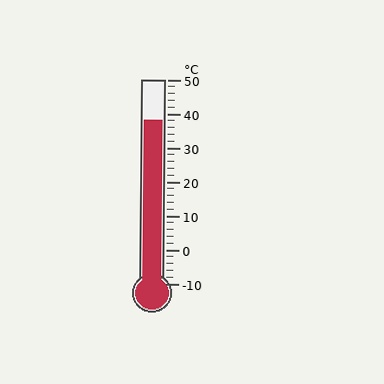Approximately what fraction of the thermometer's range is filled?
The thermometer is filled to approximately 80% of its range.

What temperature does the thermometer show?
The thermometer shows approximately 38°C.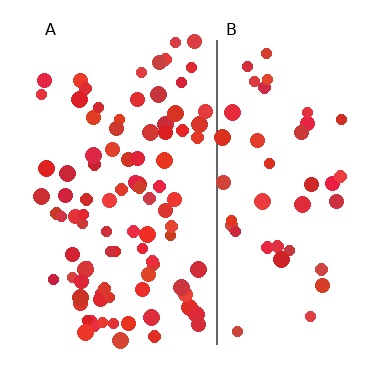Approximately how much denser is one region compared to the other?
Approximately 2.1× — region A over region B.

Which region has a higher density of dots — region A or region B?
A (the left).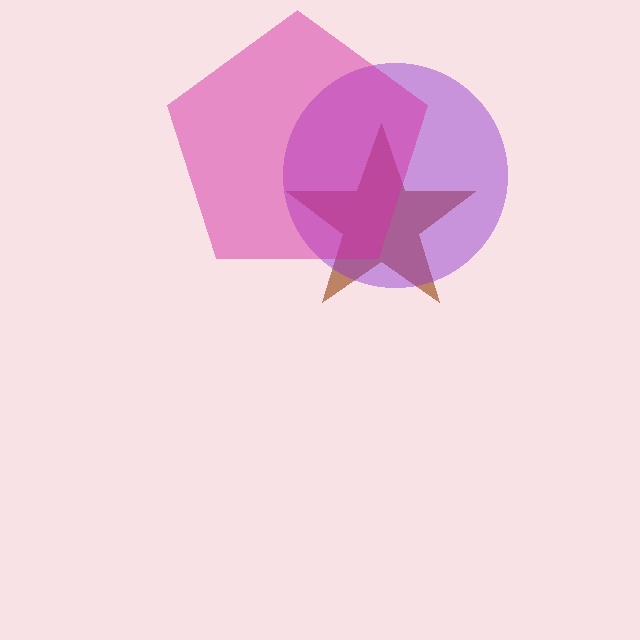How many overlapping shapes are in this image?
There are 3 overlapping shapes in the image.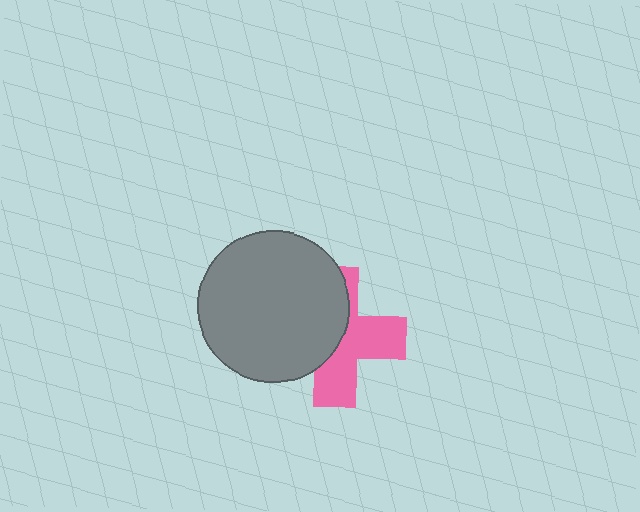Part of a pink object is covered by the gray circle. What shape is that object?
It is a cross.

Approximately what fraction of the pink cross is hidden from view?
Roughly 48% of the pink cross is hidden behind the gray circle.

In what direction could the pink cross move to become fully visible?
The pink cross could move right. That would shift it out from behind the gray circle entirely.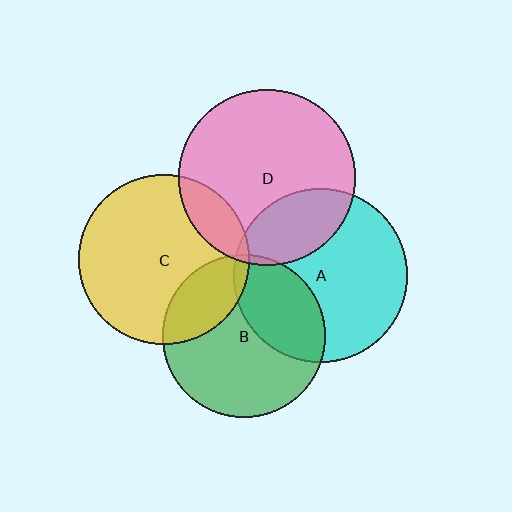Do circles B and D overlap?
Yes.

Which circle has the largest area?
Circle D (pink).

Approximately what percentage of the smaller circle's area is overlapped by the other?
Approximately 5%.